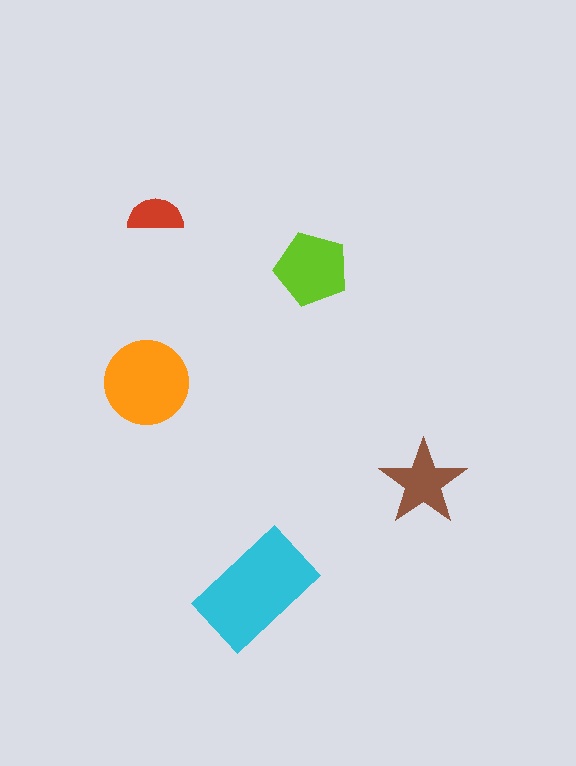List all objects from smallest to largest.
The red semicircle, the brown star, the lime pentagon, the orange circle, the cyan rectangle.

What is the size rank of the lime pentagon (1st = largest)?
3rd.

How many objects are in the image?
There are 5 objects in the image.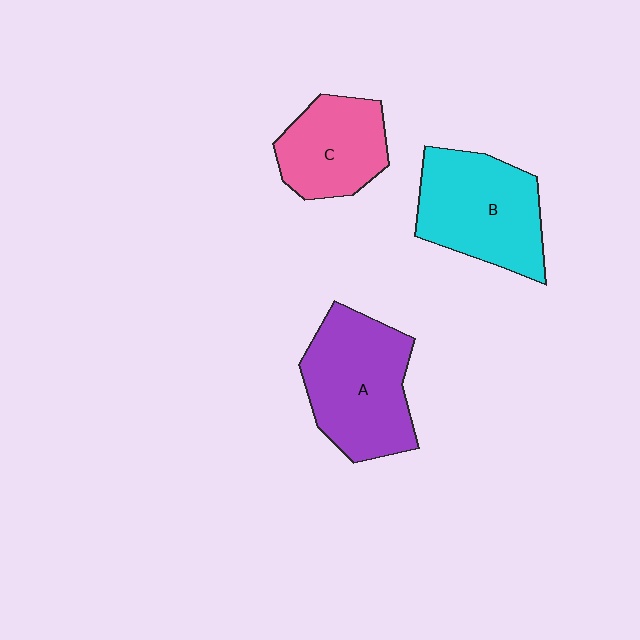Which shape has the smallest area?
Shape C (pink).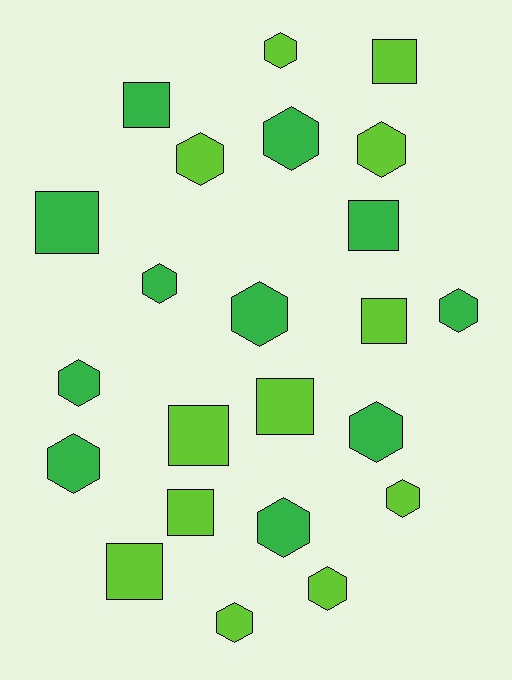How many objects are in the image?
There are 23 objects.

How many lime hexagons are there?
There are 6 lime hexagons.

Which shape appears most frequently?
Hexagon, with 14 objects.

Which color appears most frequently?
Lime, with 12 objects.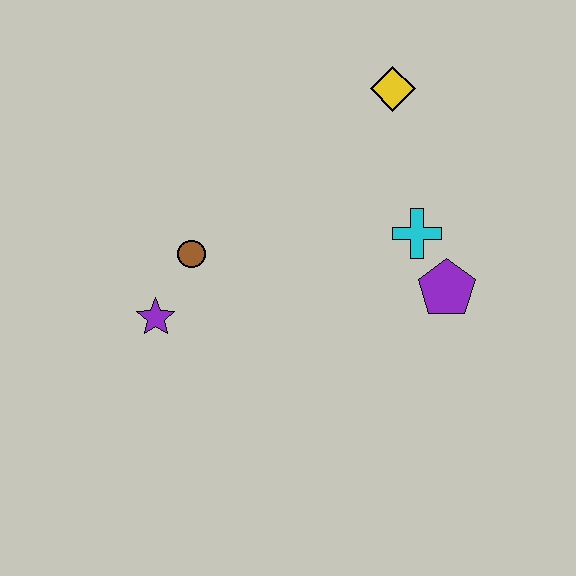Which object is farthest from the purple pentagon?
The purple star is farthest from the purple pentagon.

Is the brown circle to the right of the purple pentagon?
No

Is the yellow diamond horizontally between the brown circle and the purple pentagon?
Yes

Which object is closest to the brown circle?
The purple star is closest to the brown circle.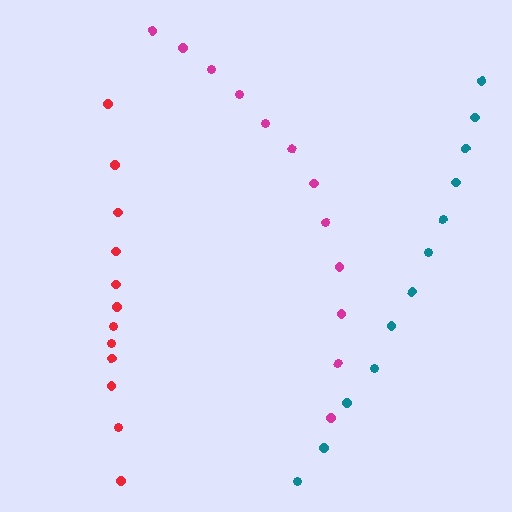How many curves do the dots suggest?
There are 3 distinct paths.